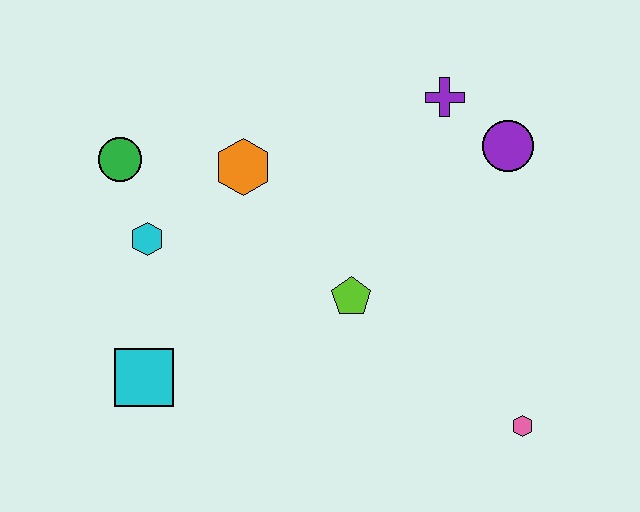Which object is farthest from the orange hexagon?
The pink hexagon is farthest from the orange hexagon.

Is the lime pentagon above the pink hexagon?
Yes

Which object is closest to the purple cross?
The purple circle is closest to the purple cross.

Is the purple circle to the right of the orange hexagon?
Yes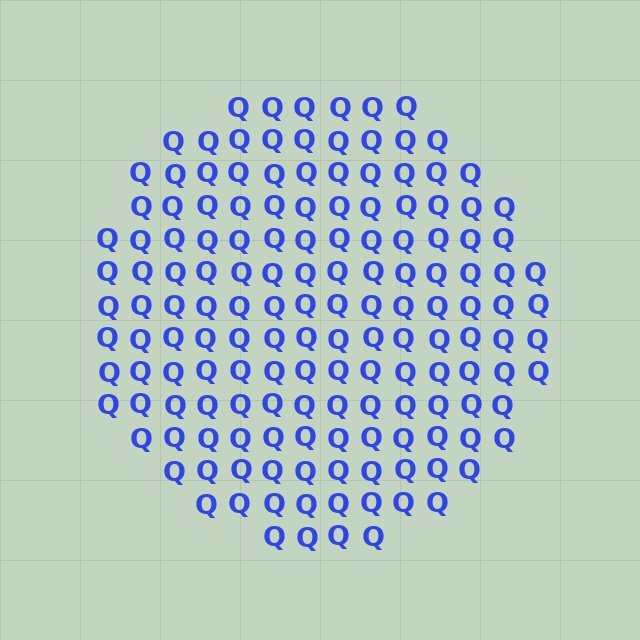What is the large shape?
The large shape is a circle.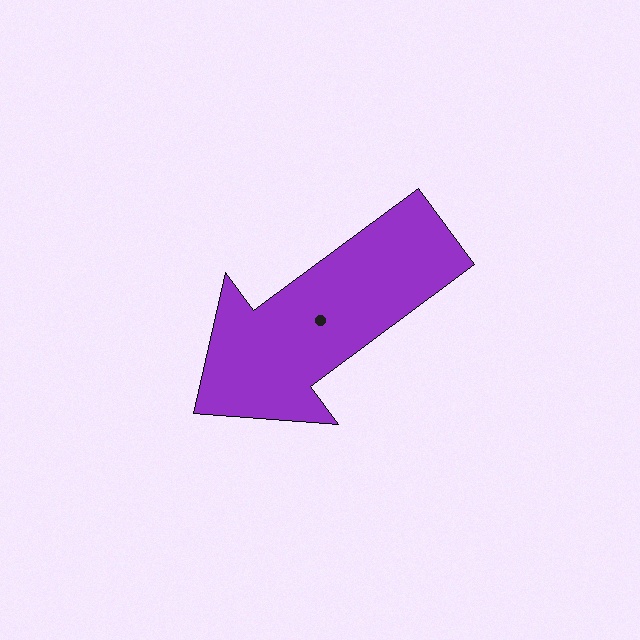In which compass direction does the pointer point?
Southwest.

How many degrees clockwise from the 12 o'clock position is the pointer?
Approximately 233 degrees.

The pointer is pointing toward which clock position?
Roughly 8 o'clock.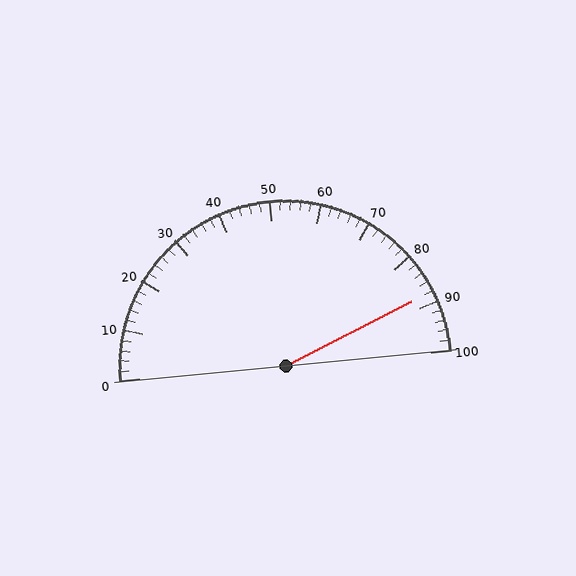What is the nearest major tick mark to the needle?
The nearest major tick mark is 90.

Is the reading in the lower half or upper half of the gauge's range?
The reading is in the upper half of the range (0 to 100).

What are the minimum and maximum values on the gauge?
The gauge ranges from 0 to 100.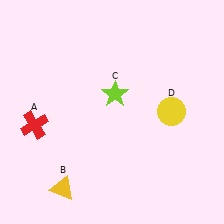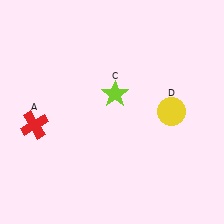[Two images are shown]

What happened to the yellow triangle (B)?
The yellow triangle (B) was removed in Image 2. It was in the bottom-left area of Image 1.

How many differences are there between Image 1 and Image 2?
There is 1 difference between the two images.